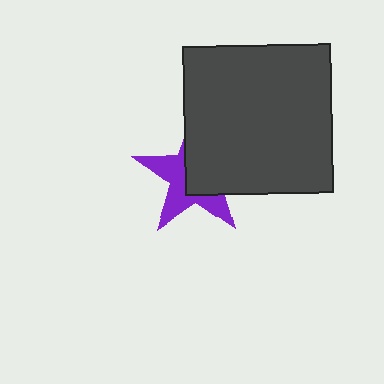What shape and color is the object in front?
The object in front is a dark gray square.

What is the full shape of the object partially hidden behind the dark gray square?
The partially hidden object is a purple star.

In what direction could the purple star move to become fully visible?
The purple star could move toward the lower-left. That would shift it out from behind the dark gray square entirely.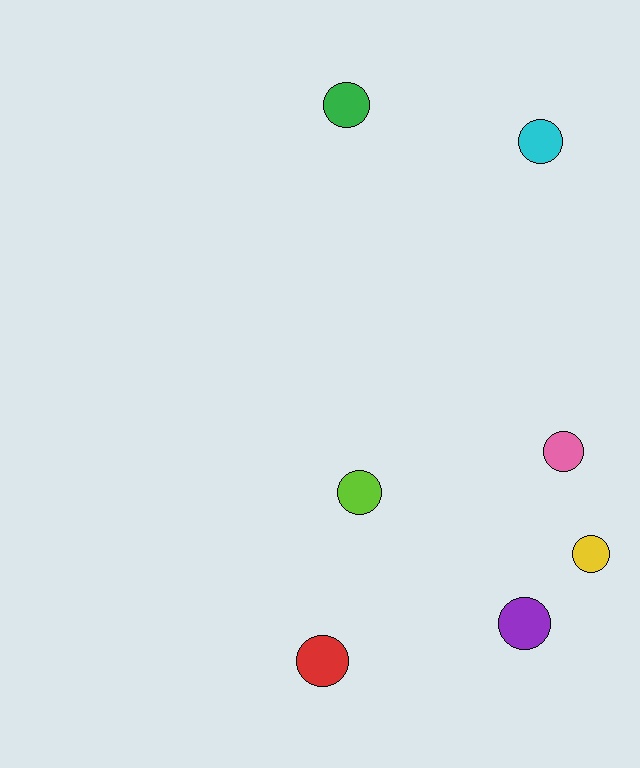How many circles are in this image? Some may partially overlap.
There are 7 circles.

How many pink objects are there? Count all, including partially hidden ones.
There is 1 pink object.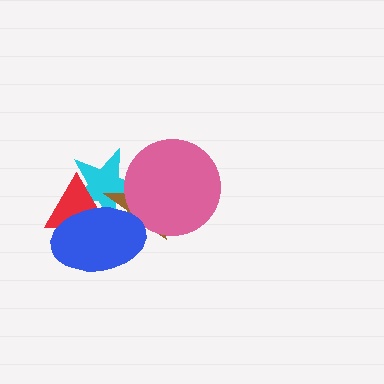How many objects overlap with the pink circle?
2 objects overlap with the pink circle.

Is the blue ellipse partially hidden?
No, no other shape covers it.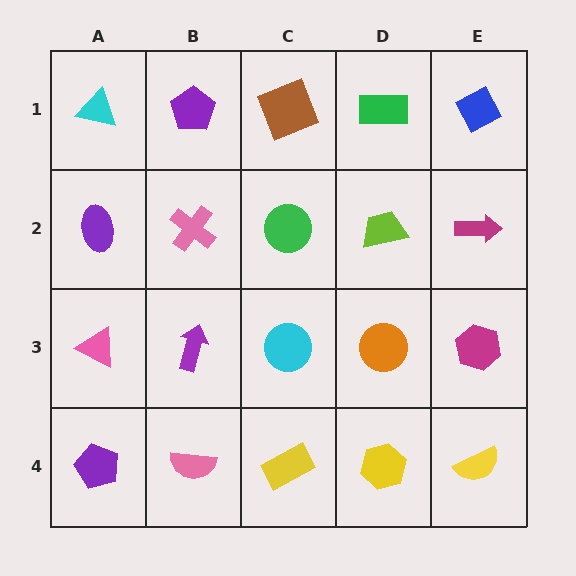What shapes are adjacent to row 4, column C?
A cyan circle (row 3, column C), a pink semicircle (row 4, column B), a yellow hexagon (row 4, column D).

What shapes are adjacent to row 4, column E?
A magenta hexagon (row 3, column E), a yellow hexagon (row 4, column D).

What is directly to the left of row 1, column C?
A purple pentagon.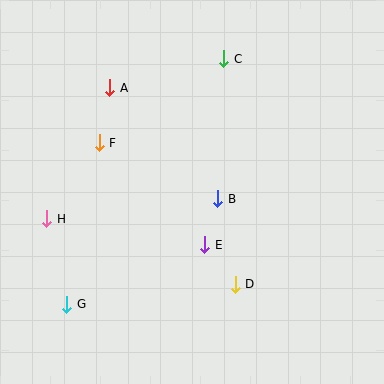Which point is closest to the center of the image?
Point B at (218, 199) is closest to the center.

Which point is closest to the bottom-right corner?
Point D is closest to the bottom-right corner.